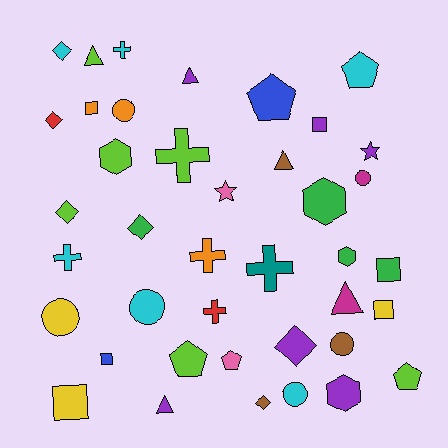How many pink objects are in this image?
There are 2 pink objects.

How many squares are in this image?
There are 6 squares.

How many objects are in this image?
There are 40 objects.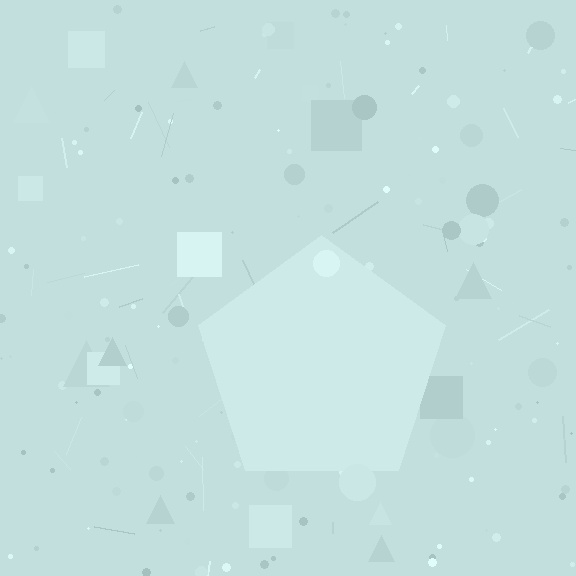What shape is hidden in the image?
A pentagon is hidden in the image.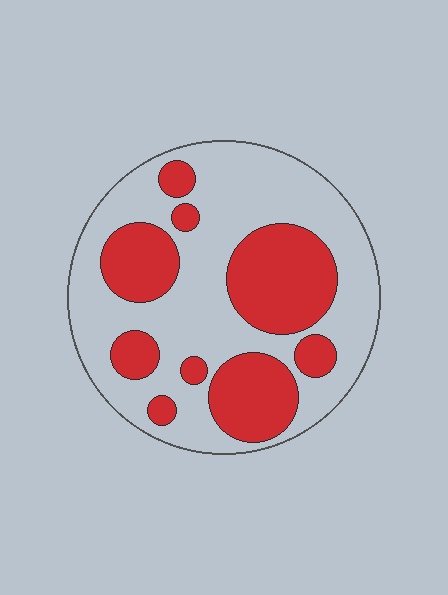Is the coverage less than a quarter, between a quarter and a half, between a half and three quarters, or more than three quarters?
Between a quarter and a half.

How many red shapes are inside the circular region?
9.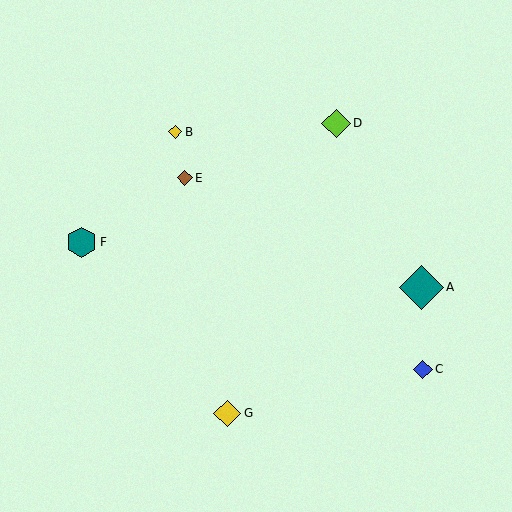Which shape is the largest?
The teal diamond (labeled A) is the largest.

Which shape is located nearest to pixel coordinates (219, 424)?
The yellow diamond (labeled G) at (227, 413) is nearest to that location.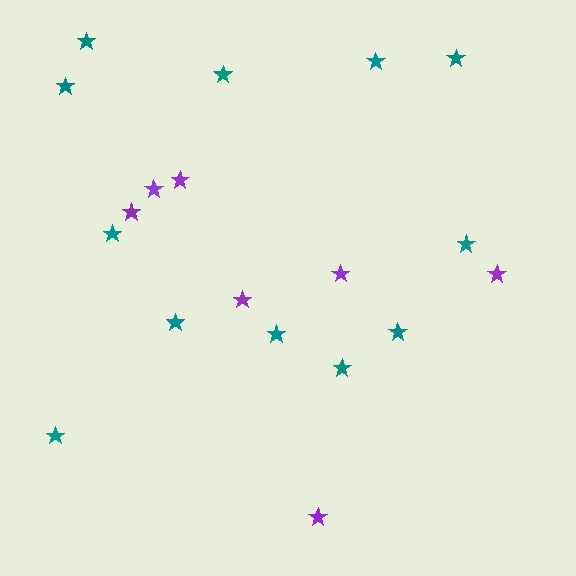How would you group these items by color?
There are 2 groups: one group of purple stars (7) and one group of teal stars (12).